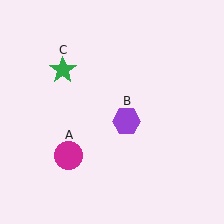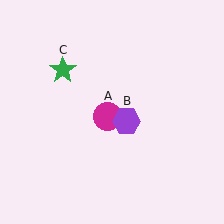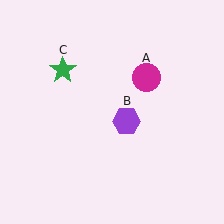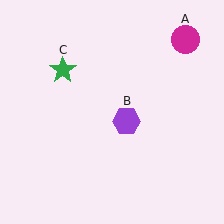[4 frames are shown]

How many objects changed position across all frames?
1 object changed position: magenta circle (object A).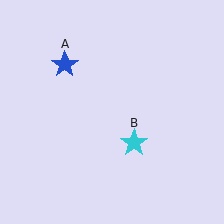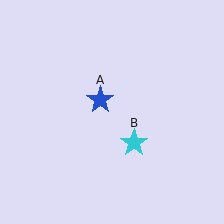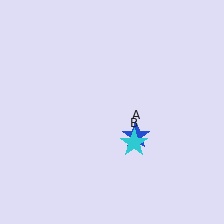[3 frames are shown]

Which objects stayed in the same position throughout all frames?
Cyan star (object B) remained stationary.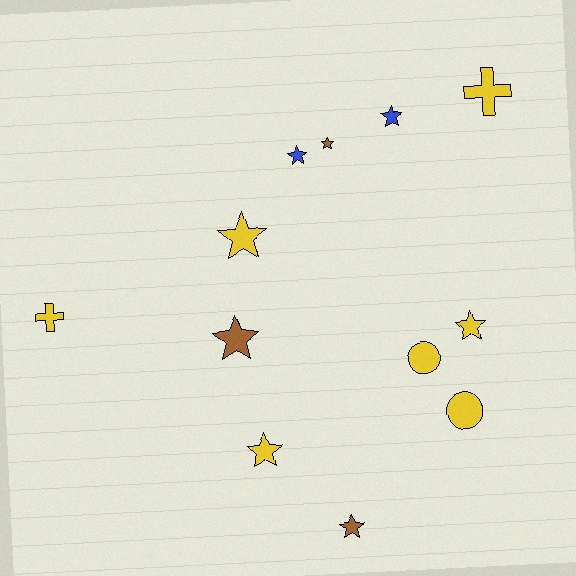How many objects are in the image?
There are 12 objects.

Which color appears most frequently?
Yellow, with 7 objects.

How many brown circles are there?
There are no brown circles.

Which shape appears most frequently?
Star, with 8 objects.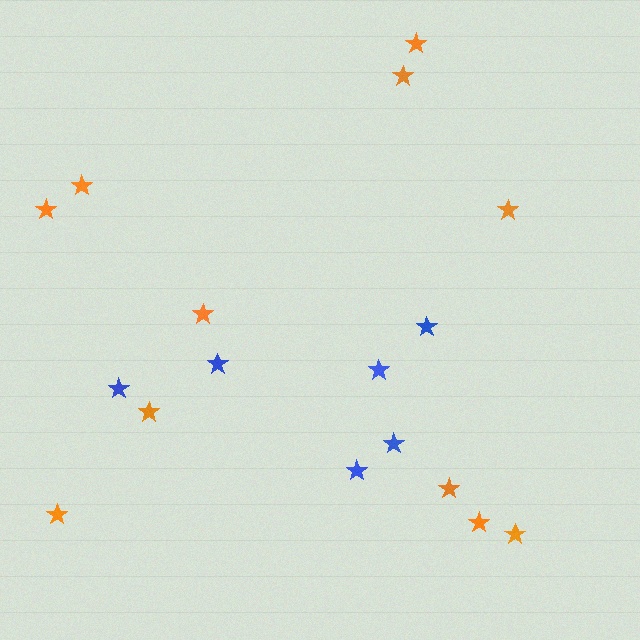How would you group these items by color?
There are 2 groups: one group of blue stars (6) and one group of orange stars (11).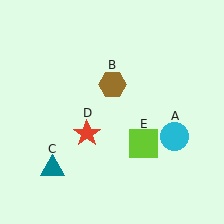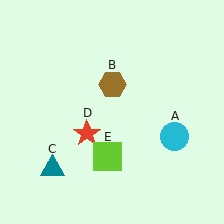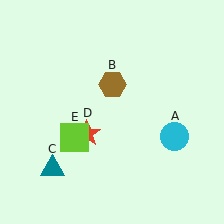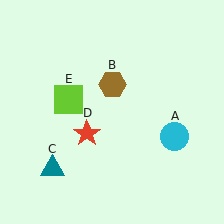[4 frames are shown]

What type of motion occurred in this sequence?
The lime square (object E) rotated clockwise around the center of the scene.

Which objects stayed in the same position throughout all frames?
Cyan circle (object A) and brown hexagon (object B) and teal triangle (object C) and red star (object D) remained stationary.